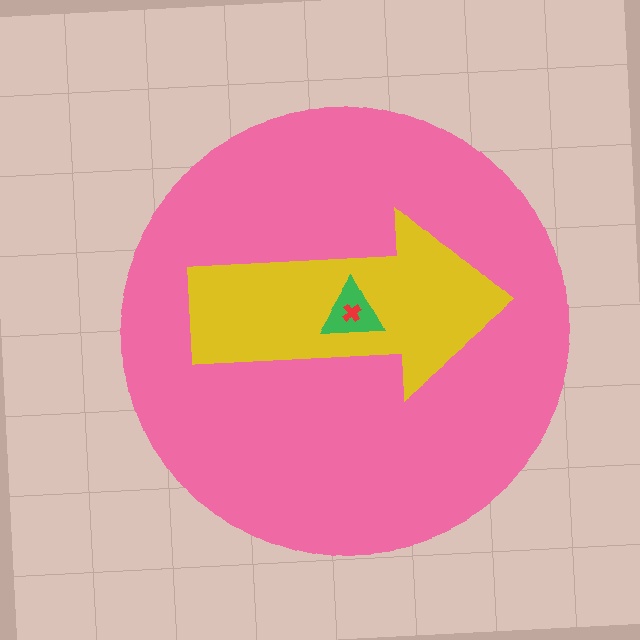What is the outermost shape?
The pink circle.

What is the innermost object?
The red cross.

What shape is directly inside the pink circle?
The yellow arrow.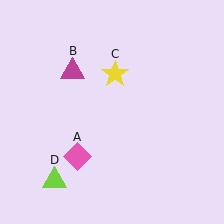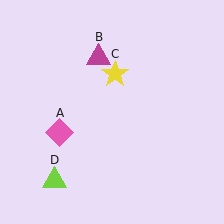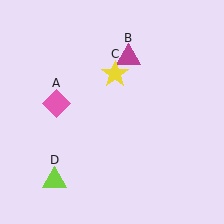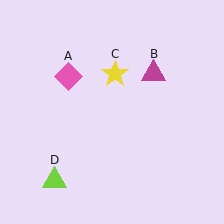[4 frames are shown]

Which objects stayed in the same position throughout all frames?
Yellow star (object C) and lime triangle (object D) remained stationary.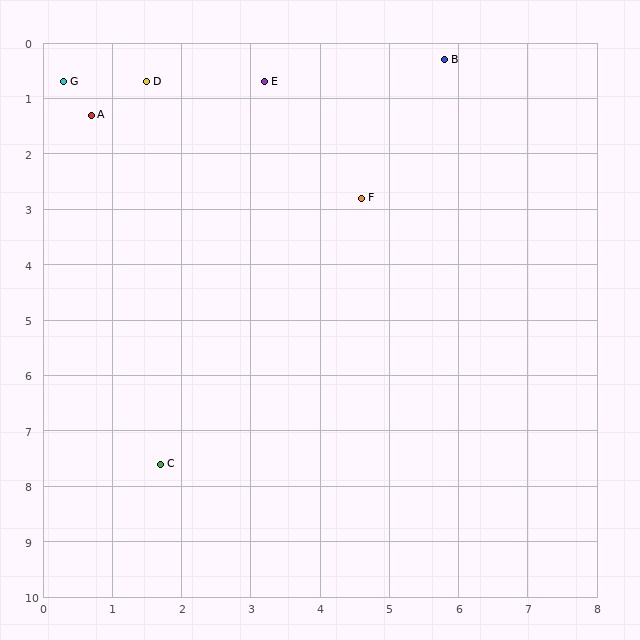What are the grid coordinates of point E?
Point E is at approximately (3.2, 0.7).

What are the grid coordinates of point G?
Point G is at approximately (0.3, 0.7).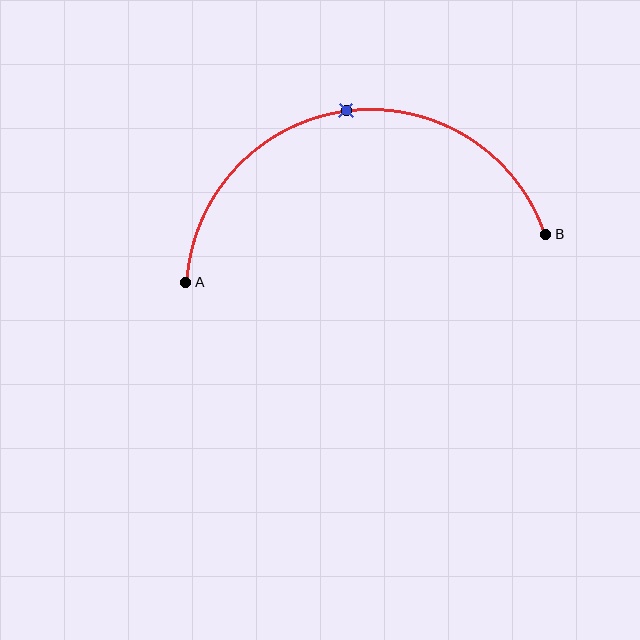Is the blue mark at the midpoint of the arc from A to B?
Yes. The blue mark lies on the arc at equal arc-length from both A and B — it is the arc midpoint.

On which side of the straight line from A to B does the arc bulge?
The arc bulges above the straight line connecting A and B.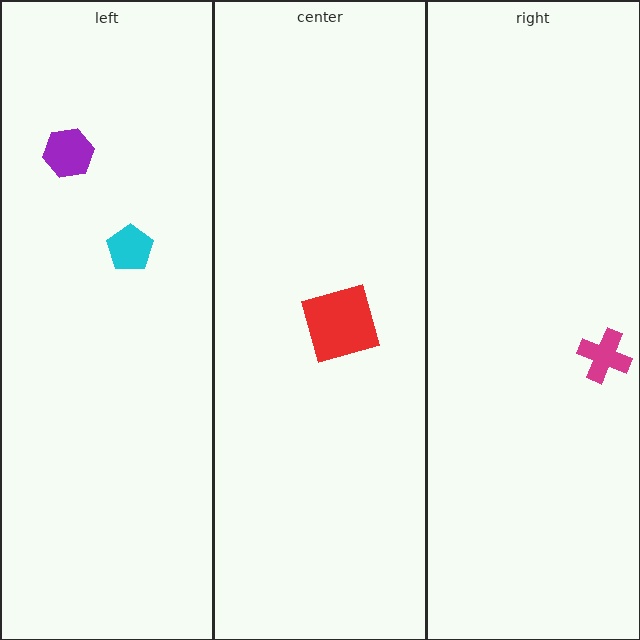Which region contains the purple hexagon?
The left region.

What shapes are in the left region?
The cyan pentagon, the purple hexagon.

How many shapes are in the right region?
1.